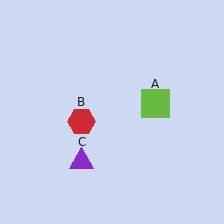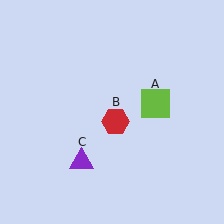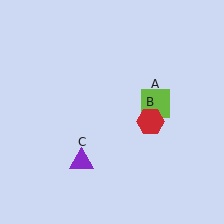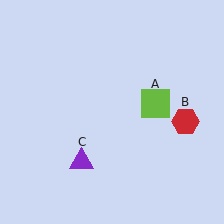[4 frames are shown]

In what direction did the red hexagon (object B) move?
The red hexagon (object B) moved right.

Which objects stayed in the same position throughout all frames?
Lime square (object A) and purple triangle (object C) remained stationary.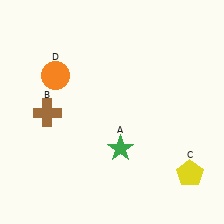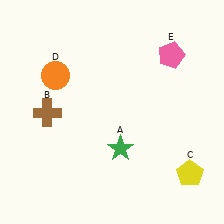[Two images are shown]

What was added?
A pink pentagon (E) was added in Image 2.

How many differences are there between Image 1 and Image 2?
There is 1 difference between the two images.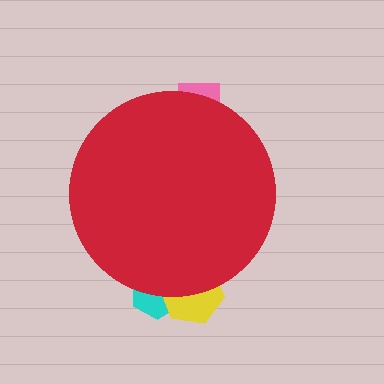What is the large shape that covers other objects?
A red circle.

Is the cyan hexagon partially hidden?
Yes, the cyan hexagon is partially hidden behind the red circle.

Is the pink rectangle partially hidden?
Yes, the pink rectangle is partially hidden behind the red circle.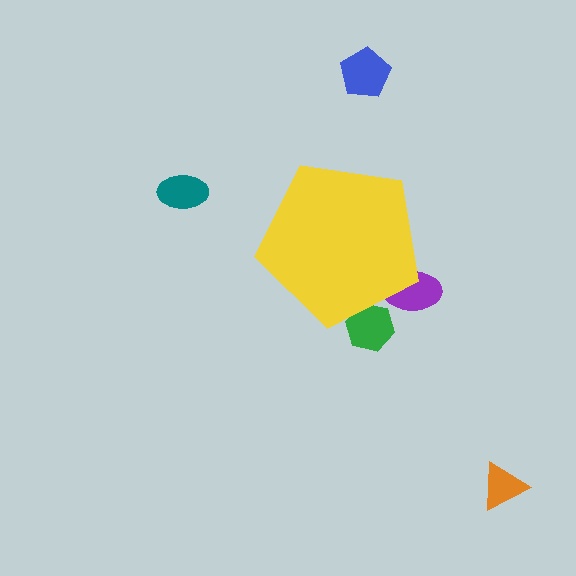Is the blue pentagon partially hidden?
No, the blue pentagon is fully visible.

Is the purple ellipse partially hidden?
Yes, the purple ellipse is partially hidden behind the yellow pentagon.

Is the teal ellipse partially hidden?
No, the teal ellipse is fully visible.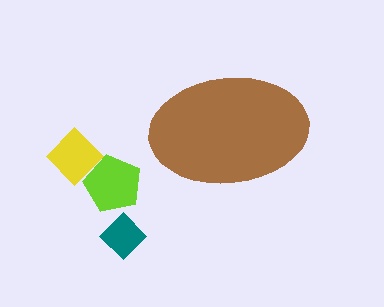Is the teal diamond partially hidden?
No, the teal diamond is fully visible.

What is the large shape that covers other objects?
A brown ellipse.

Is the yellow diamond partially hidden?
No, the yellow diamond is fully visible.